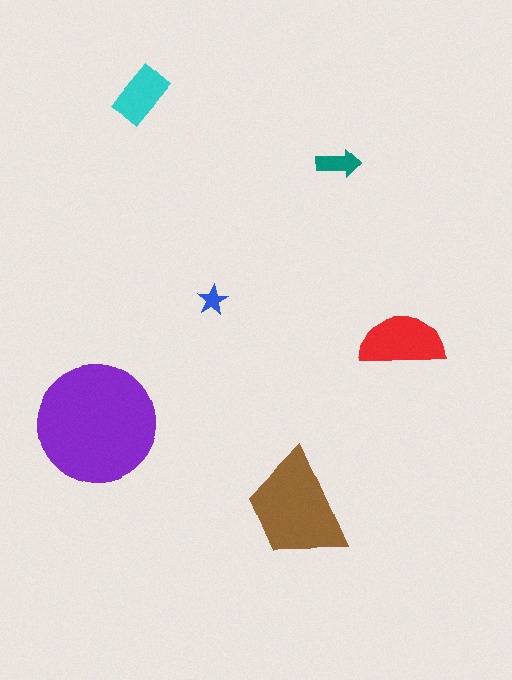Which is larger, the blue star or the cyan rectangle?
The cyan rectangle.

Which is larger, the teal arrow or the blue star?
The teal arrow.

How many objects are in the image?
There are 6 objects in the image.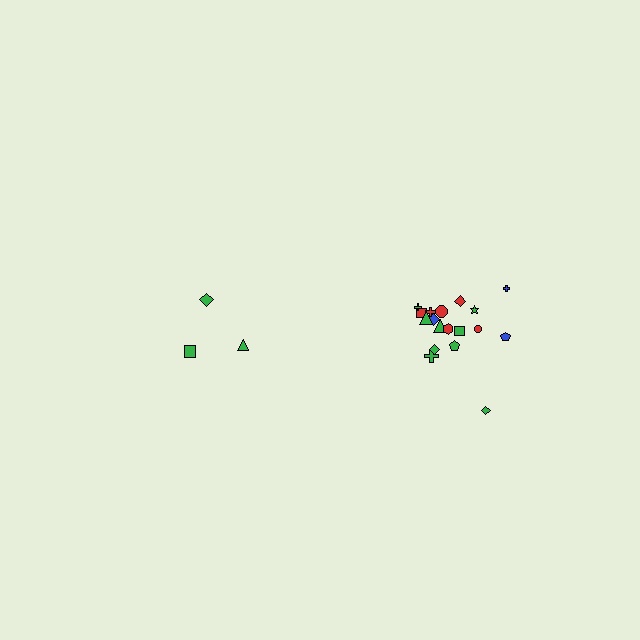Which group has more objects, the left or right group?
The right group.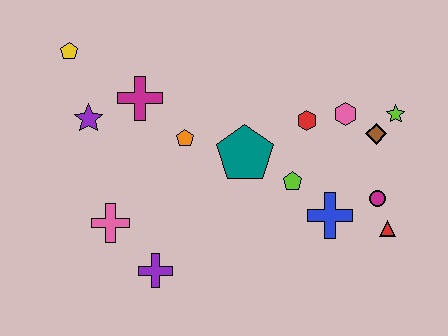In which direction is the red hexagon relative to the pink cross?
The red hexagon is to the right of the pink cross.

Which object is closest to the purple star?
The magenta cross is closest to the purple star.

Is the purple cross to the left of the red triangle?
Yes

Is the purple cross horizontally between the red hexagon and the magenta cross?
Yes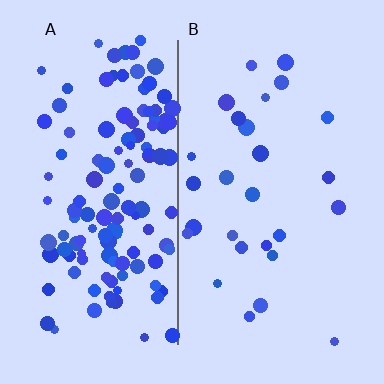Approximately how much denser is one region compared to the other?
Approximately 4.8× — region A over region B.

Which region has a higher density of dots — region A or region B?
A (the left).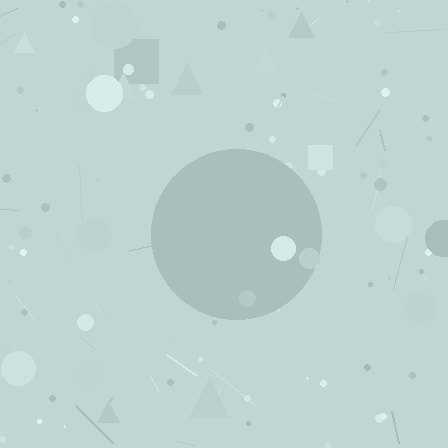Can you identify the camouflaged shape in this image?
The camouflaged shape is a circle.